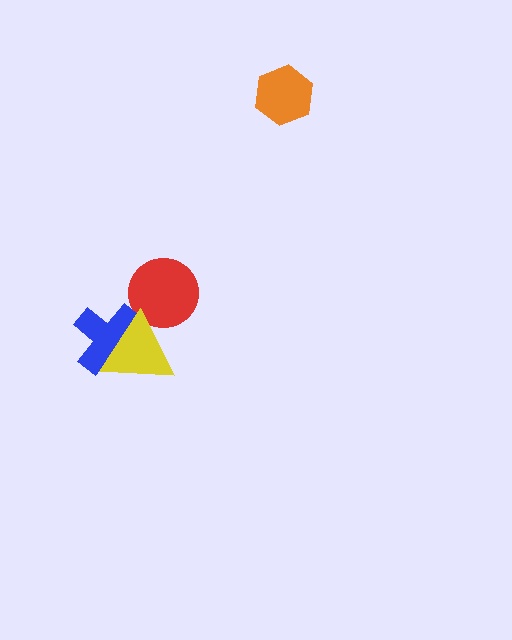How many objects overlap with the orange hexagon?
0 objects overlap with the orange hexagon.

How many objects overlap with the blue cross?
1 object overlaps with the blue cross.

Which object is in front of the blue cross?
The yellow triangle is in front of the blue cross.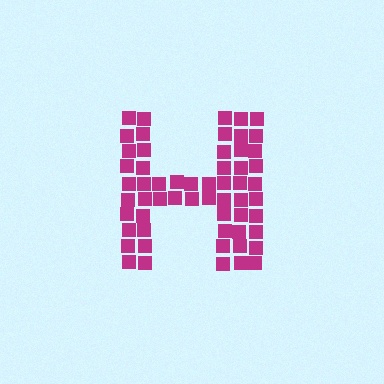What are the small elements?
The small elements are squares.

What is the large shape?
The large shape is the letter H.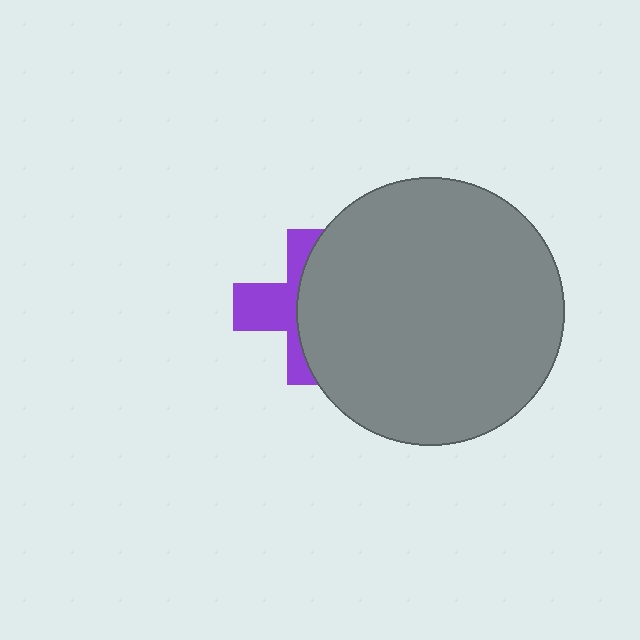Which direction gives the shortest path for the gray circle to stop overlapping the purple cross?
Moving right gives the shortest separation.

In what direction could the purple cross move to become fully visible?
The purple cross could move left. That would shift it out from behind the gray circle entirely.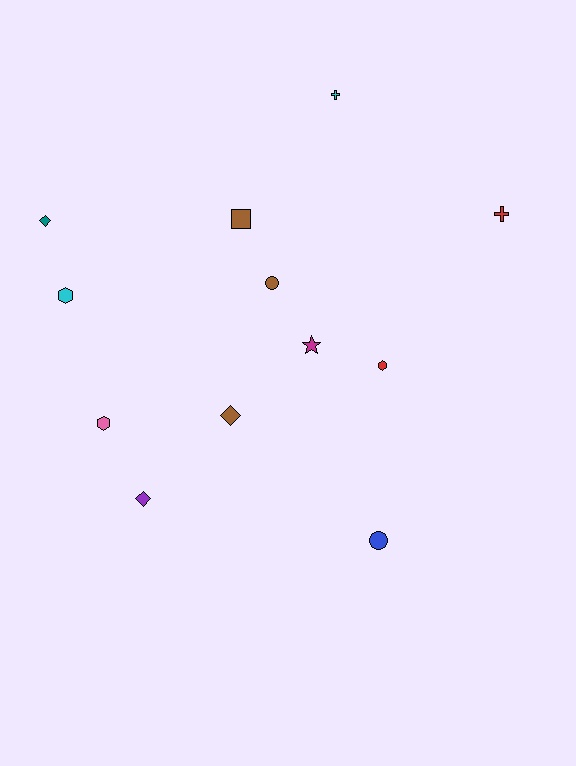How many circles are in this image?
There are 2 circles.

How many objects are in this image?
There are 12 objects.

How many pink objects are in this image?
There is 1 pink object.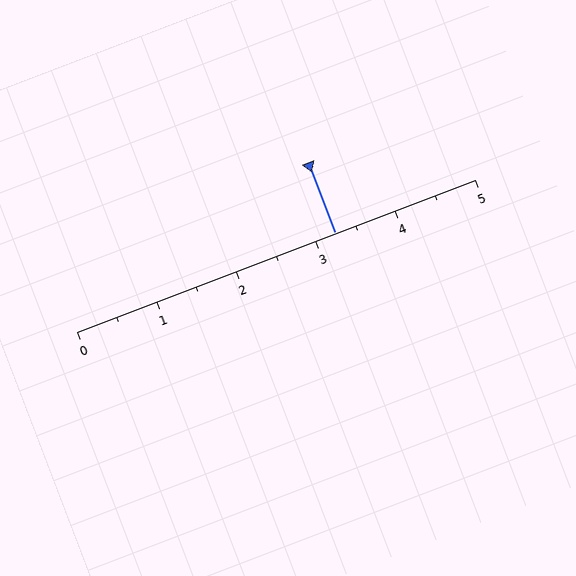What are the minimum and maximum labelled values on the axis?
The axis runs from 0 to 5.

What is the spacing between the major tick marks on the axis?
The major ticks are spaced 1 apart.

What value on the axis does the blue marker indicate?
The marker indicates approximately 3.2.